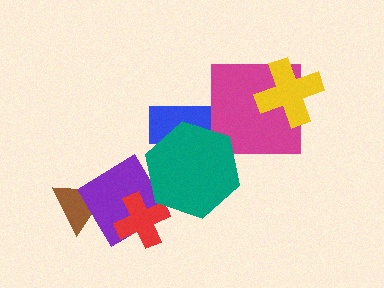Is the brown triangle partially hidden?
Yes, it is partially covered by another shape.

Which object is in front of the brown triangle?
The purple diamond is in front of the brown triangle.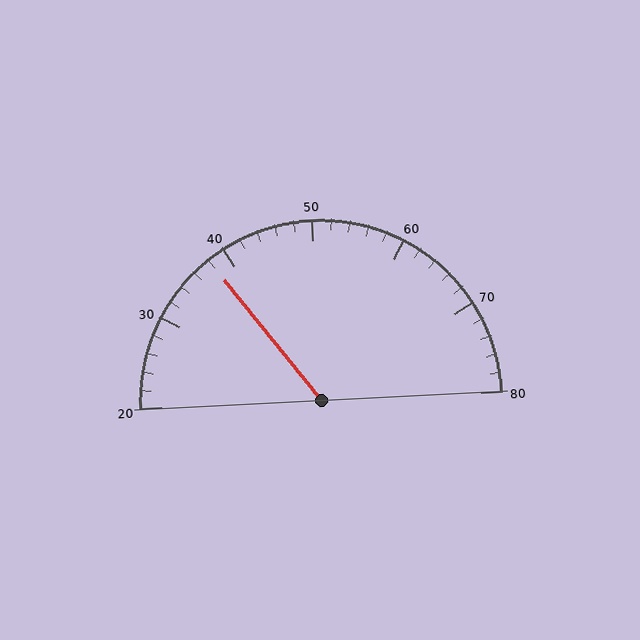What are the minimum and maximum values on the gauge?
The gauge ranges from 20 to 80.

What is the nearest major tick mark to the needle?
The nearest major tick mark is 40.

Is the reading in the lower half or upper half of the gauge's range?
The reading is in the lower half of the range (20 to 80).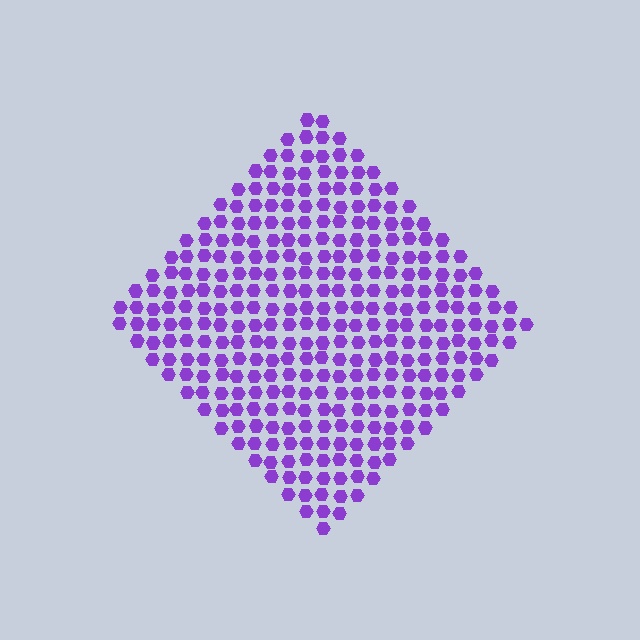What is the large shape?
The large shape is a diamond.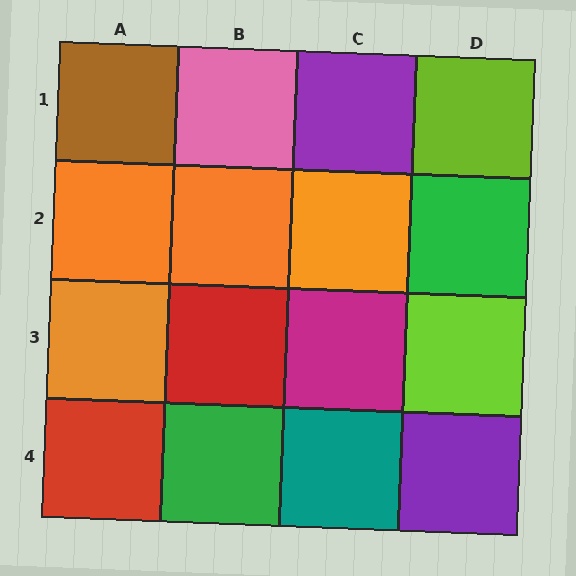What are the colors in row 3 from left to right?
Orange, red, magenta, lime.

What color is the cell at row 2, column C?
Orange.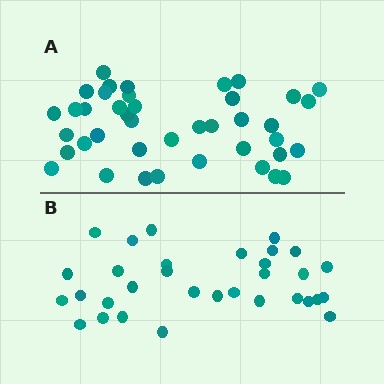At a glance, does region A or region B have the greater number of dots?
Region A (the top region) has more dots.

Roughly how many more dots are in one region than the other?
Region A has roughly 8 or so more dots than region B.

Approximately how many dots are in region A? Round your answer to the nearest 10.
About 40 dots. (The exact count is 41, which rounds to 40.)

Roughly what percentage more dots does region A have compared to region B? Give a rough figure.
About 30% more.